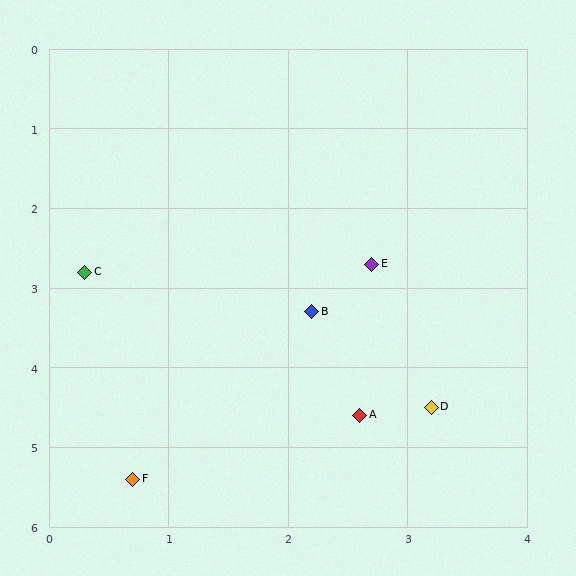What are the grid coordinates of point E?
Point E is at approximately (2.7, 2.7).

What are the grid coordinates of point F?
Point F is at approximately (0.7, 5.4).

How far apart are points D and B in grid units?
Points D and B are about 1.6 grid units apart.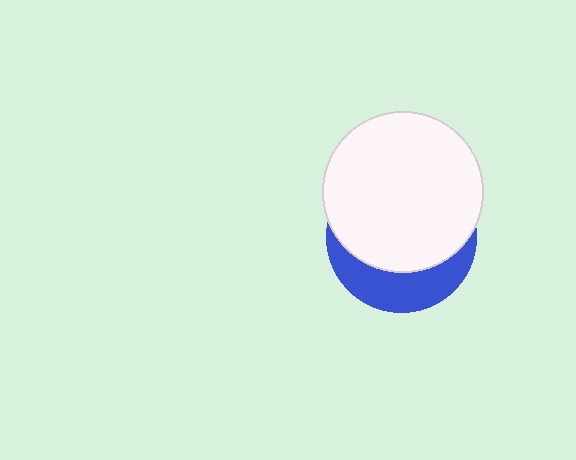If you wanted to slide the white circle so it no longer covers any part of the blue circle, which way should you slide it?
Slide it up — that is the most direct way to separate the two shapes.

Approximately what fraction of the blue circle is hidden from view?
Roughly 68% of the blue circle is hidden behind the white circle.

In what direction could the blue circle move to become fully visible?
The blue circle could move down. That would shift it out from behind the white circle entirely.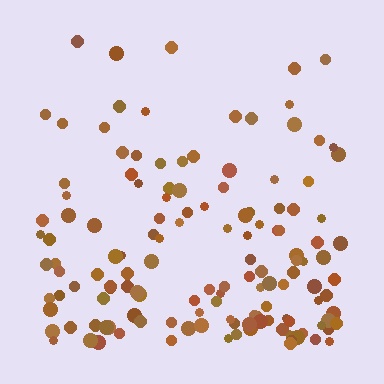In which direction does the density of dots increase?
From top to bottom, with the bottom side densest.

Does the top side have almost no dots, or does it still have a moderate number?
Still a moderate number, just noticeably fewer than the bottom.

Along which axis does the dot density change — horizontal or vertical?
Vertical.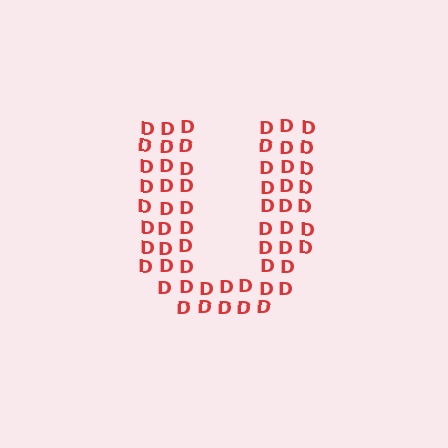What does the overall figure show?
The overall figure shows the letter U.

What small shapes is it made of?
It is made of small letter D's.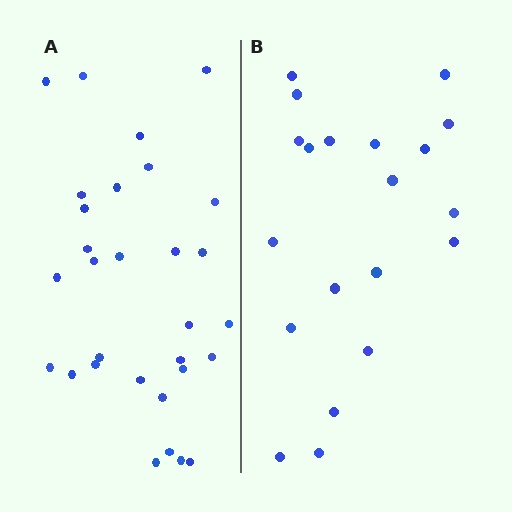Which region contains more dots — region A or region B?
Region A (the left region) has more dots.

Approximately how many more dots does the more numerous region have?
Region A has roughly 10 or so more dots than region B.